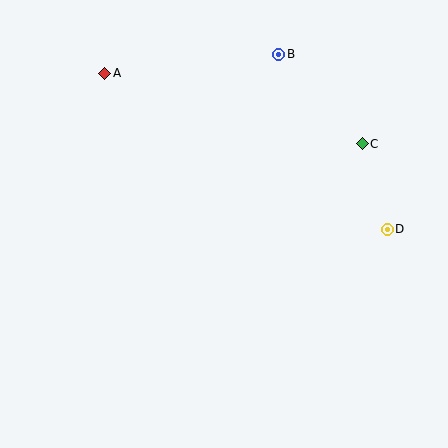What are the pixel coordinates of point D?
Point D is at (387, 229).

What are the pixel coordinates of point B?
Point B is at (279, 54).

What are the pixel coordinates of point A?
Point A is at (105, 73).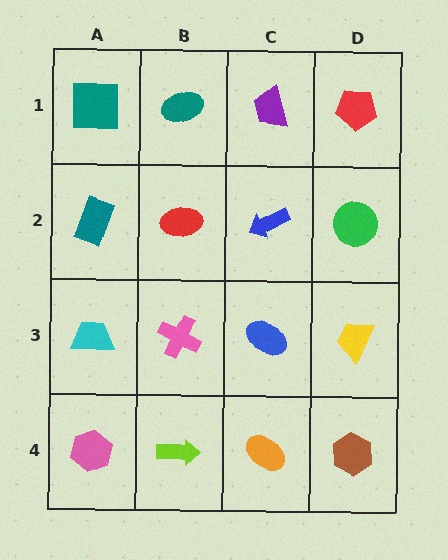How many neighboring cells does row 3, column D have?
3.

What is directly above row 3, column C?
A blue arrow.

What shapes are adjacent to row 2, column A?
A teal square (row 1, column A), a cyan trapezoid (row 3, column A), a red ellipse (row 2, column B).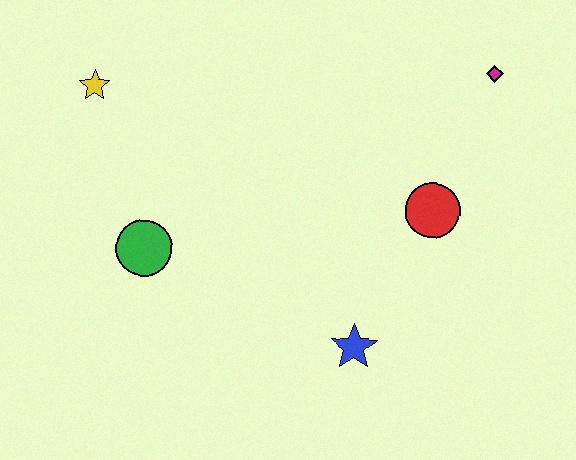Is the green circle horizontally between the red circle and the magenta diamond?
No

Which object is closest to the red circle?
The magenta diamond is closest to the red circle.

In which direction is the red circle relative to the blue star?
The red circle is above the blue star.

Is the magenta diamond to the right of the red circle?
Yes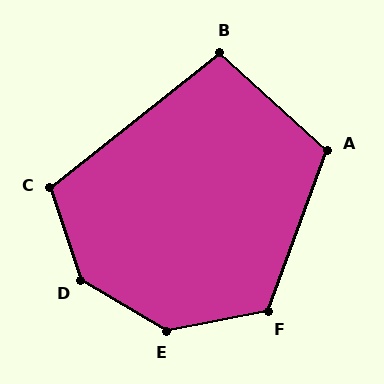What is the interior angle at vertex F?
Approximately 121 degrees (obtuse).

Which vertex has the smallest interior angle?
B, at approximately 100 degrees.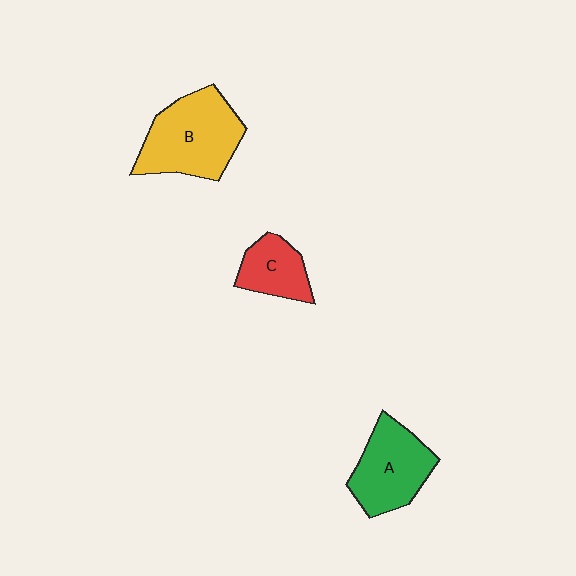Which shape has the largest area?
Shape B (yellow).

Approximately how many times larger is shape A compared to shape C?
Approximately 1.6 times.